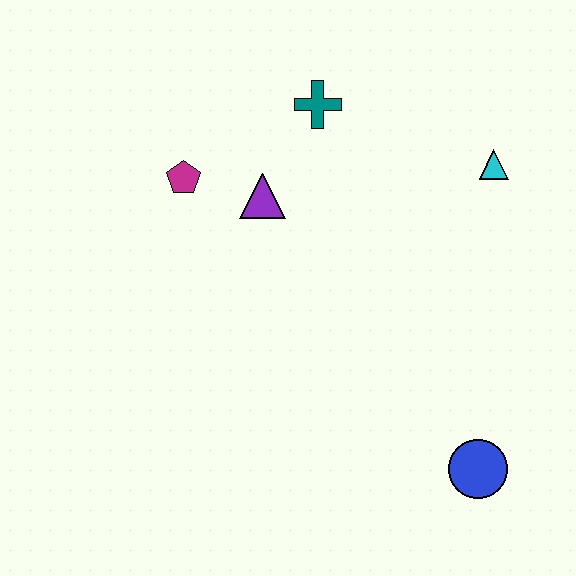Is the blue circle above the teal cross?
No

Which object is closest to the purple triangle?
The magenta pentagon is closest to the purple triangle.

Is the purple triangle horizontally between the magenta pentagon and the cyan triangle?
Yes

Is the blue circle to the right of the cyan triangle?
No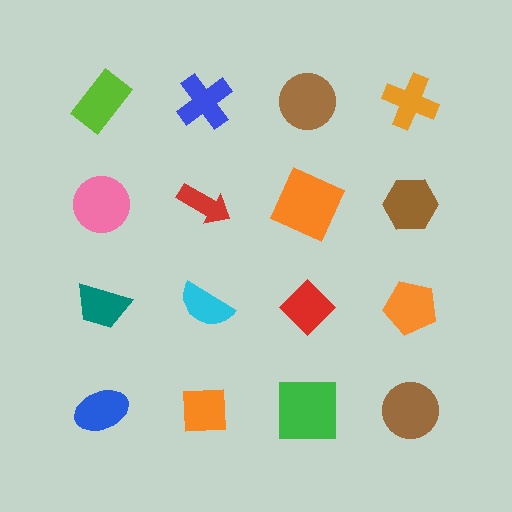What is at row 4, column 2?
An orange square.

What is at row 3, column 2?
A cyan semicircle.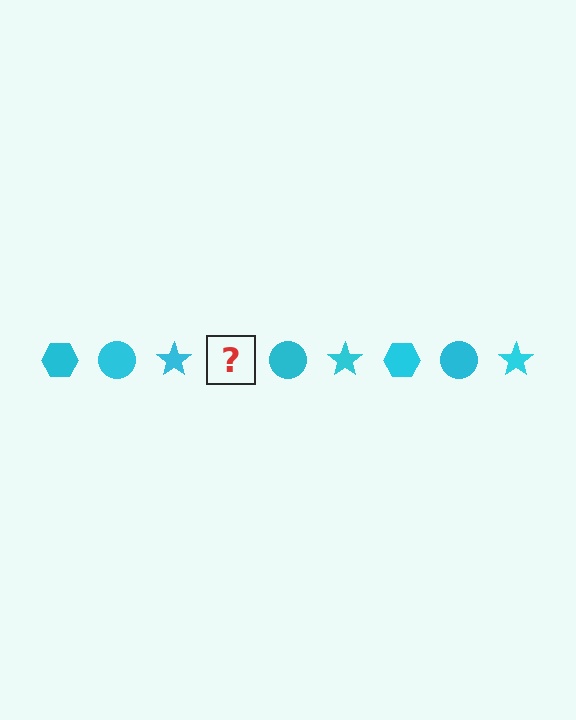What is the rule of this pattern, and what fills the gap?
The rule is that the pattern cycles through hexagon, circle, star shapes in cyan. The gap should be filled with a cyan hexagon.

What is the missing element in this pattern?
The missing element is a cyan hexagon.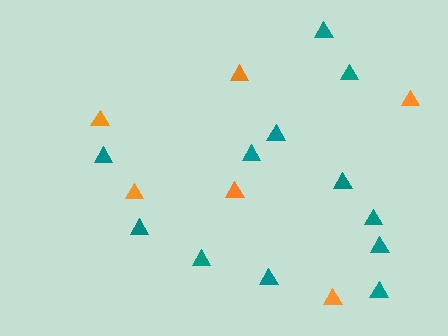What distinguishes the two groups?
There are 2 groups: one group of orange triangles (6) and one group of teal triangles (12).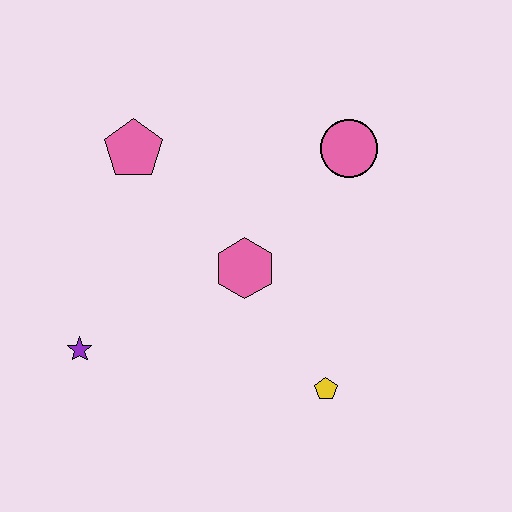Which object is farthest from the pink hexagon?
The purple star is farthest from the pink hexagon.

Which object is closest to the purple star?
The pink hexagon is closest to the purple star.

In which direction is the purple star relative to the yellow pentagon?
The purple star is to the left of the yellow pentagon.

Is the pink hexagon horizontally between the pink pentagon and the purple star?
No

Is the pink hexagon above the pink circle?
No